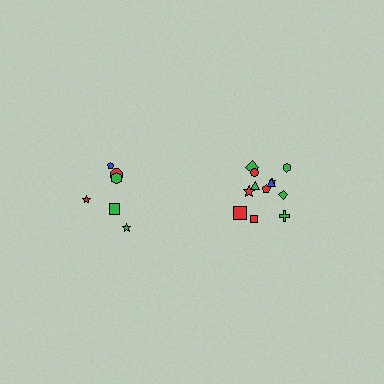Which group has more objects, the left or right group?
The right group.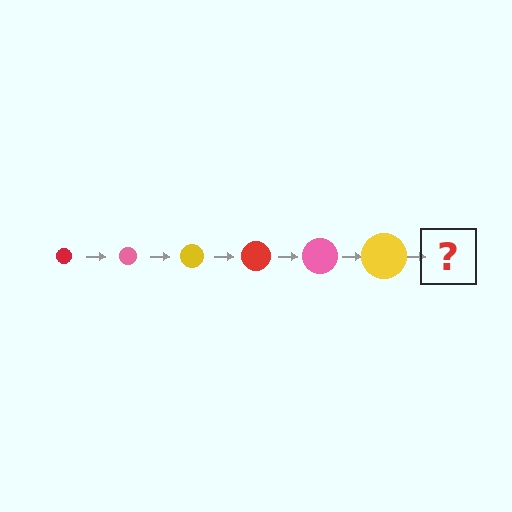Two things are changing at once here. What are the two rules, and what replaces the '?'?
The two rules are that the circle grows larger each step and the color cycles through red, pink, and yellow. The '?' should be a red circle, larger than the previous one.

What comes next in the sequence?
The next element should be a red circle, larger than the previous one.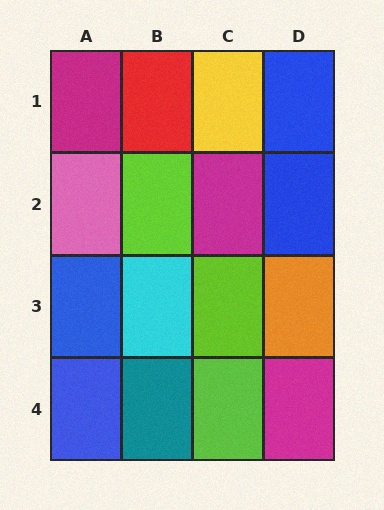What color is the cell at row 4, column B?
Teal.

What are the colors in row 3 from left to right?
Blue, cyan, lime, orange.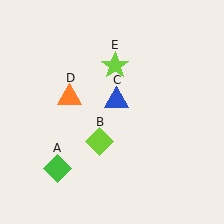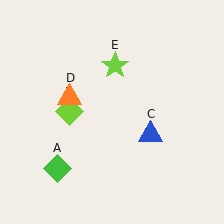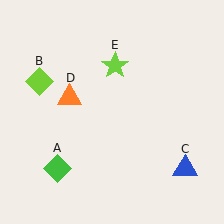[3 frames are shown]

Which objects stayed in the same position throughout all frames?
Green diamond (object A) and orange triangle (object D) and lime star (object E) remained stationary.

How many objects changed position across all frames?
2 objects changed position: lime diamond (object B), blue triangle (object C).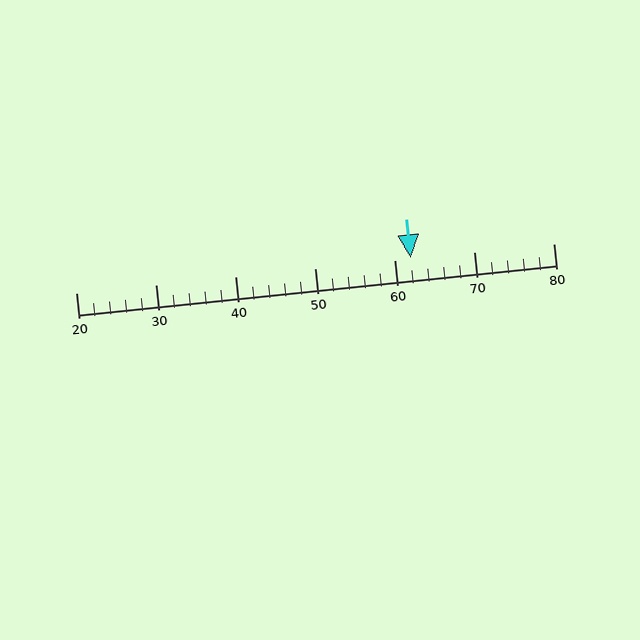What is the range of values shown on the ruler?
The ruler shows values from 20 to 80.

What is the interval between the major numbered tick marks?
The major tick marks are spaced 10 units apart.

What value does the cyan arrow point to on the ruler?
The cyan arrow points to approximately 62.